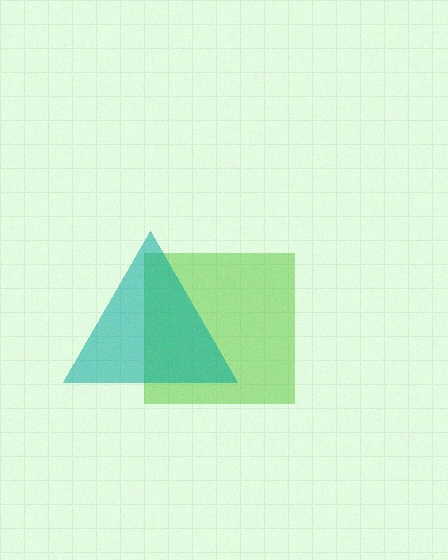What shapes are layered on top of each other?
The layered shapes are: a lime square, a teal triangle.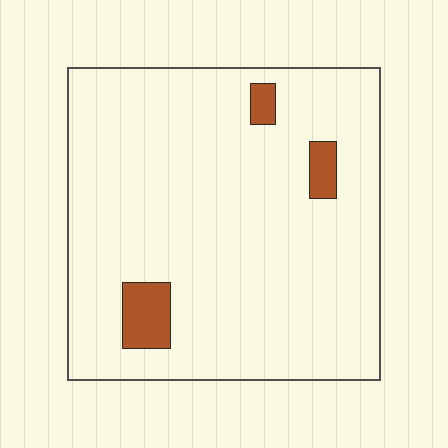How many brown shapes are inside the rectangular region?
3.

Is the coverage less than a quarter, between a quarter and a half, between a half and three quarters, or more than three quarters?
Less than a quarter.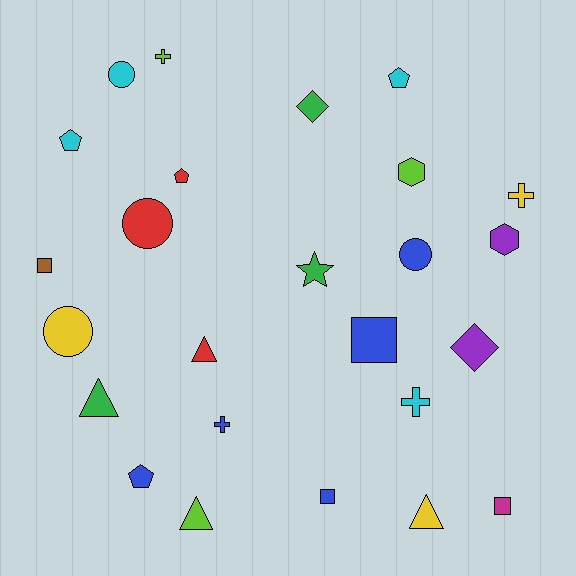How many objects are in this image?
There are 25 objects.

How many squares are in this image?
There are 4 squares.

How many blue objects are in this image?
There are 5 blue objects.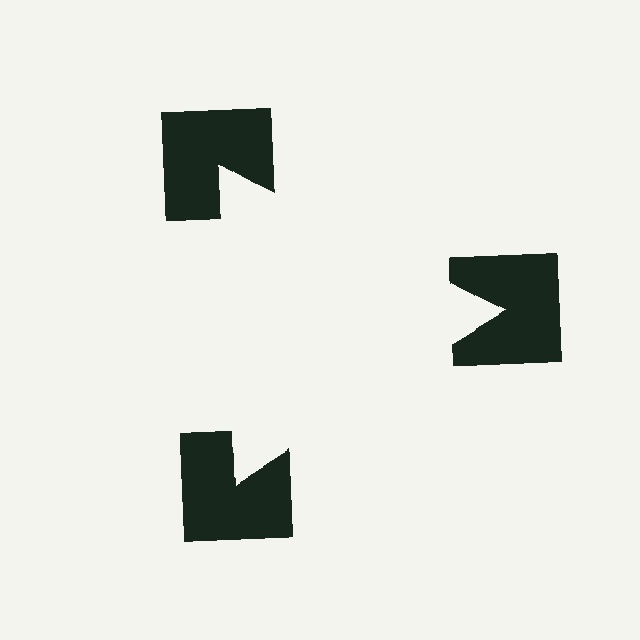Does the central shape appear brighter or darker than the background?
It typically appears slightly brighter than the background, even though no actual brightness change is drawn.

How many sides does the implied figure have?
3 sides.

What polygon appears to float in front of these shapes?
An illusory triangle — its edges are inferred from the aligned wedge cuts in the notched squares, not physically drawn.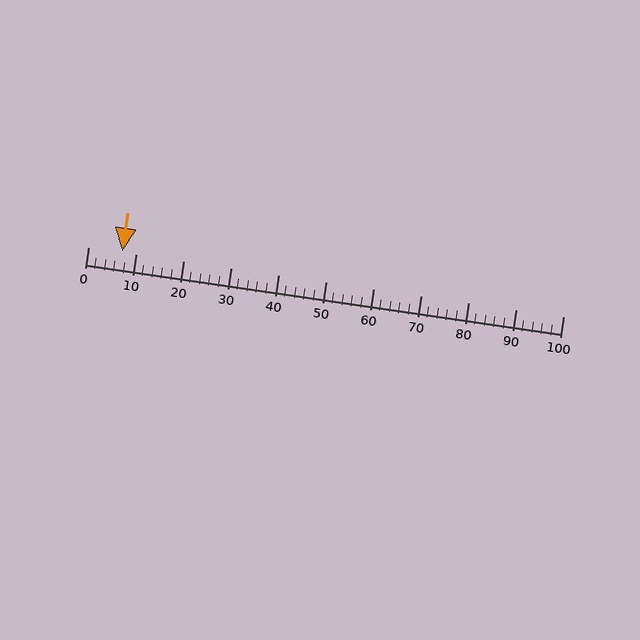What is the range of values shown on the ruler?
The ruler shows values from 0 to 100.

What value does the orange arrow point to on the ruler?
The orange arrow points to approximately 7.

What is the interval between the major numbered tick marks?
The major tick marks are spaced 10 units apart.